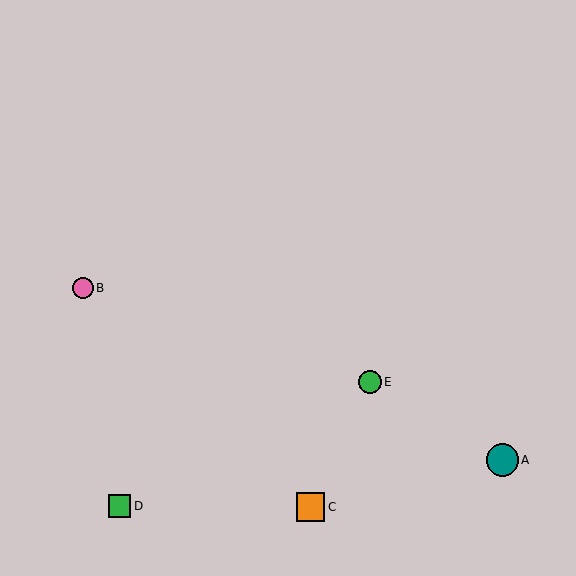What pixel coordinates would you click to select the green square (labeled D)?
Click at (120, 506) to select the green square D.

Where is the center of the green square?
The center of the green square is at (120, 506).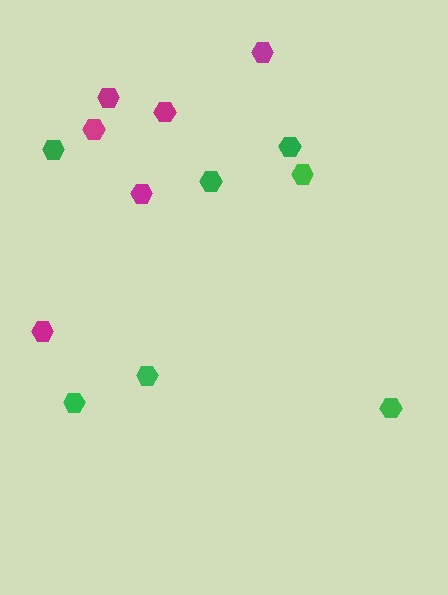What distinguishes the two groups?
There are 2 groups: one group of green hexagons (7) and one group of magenta hexagons (6).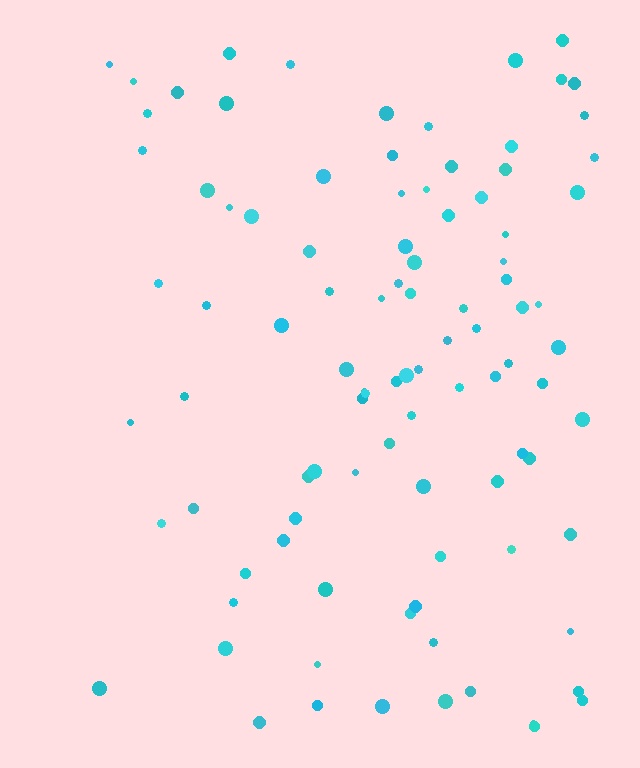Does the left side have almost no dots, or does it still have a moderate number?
Still a moderate number, just noticeably fewer than the right.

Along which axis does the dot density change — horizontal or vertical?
Horizontal.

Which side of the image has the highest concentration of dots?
The right.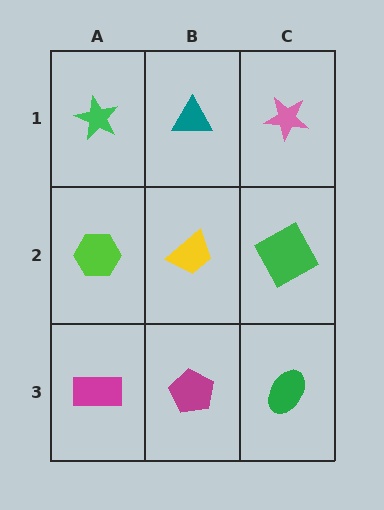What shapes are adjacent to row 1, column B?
A yellow trapezoid (row 2, column B), a green star (row 1, column A), a pink star (row 1, column C).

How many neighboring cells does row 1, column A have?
2.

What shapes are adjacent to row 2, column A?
A green star (row 1, column A), a magenta rectangle (row 3, column A), a yellow trapezoid (row 2, column B).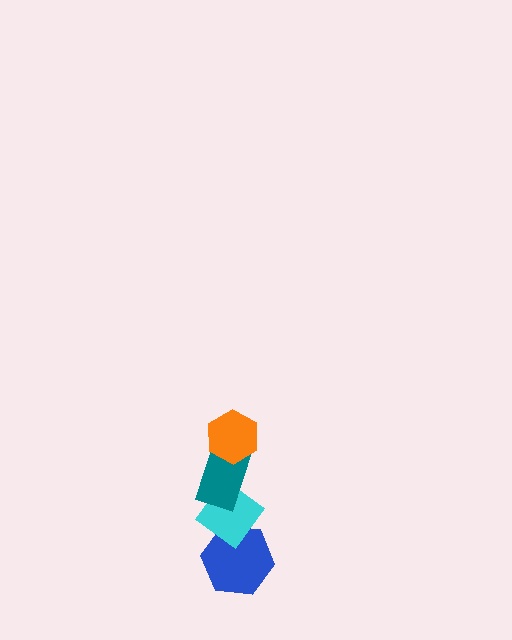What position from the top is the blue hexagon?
The blue hexagon is 4th from the top.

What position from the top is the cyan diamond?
The cyan diamond is 3rd from the top.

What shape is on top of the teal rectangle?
The orange hexagon is on top of the teal rectangle.